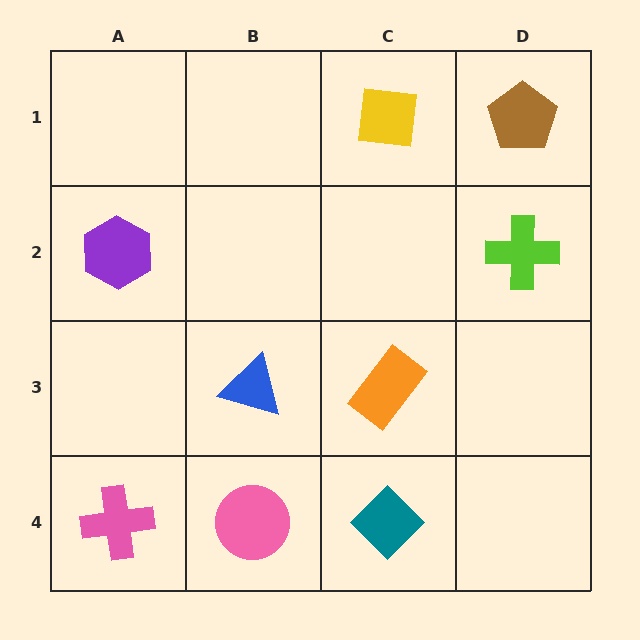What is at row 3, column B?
A blue triangle.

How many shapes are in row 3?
2 shapes.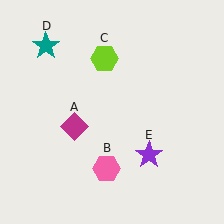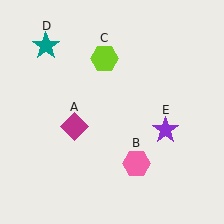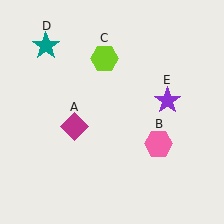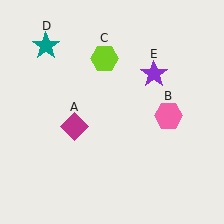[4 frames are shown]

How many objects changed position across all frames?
2 objects changed position: pink hexagon (object B), purple star (object E).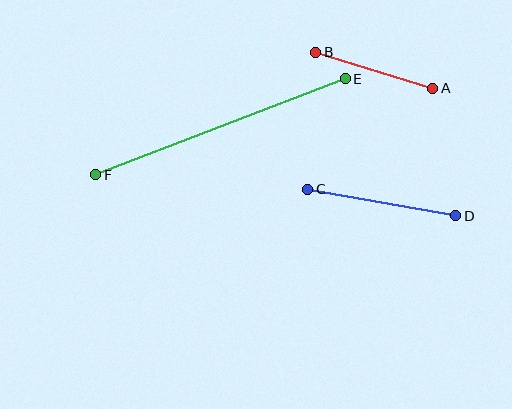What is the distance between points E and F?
The distance is approximately 267 pixels.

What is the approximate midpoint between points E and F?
The midpoint is at approximately (220, 127) pixels.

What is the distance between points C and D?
The distance is approximately 150 pixels.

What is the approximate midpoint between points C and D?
The midpoint is at approximately (382, 203) pixels.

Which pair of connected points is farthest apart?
Points E and F are farthest apart.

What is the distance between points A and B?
The distance is approximately 123 pixels.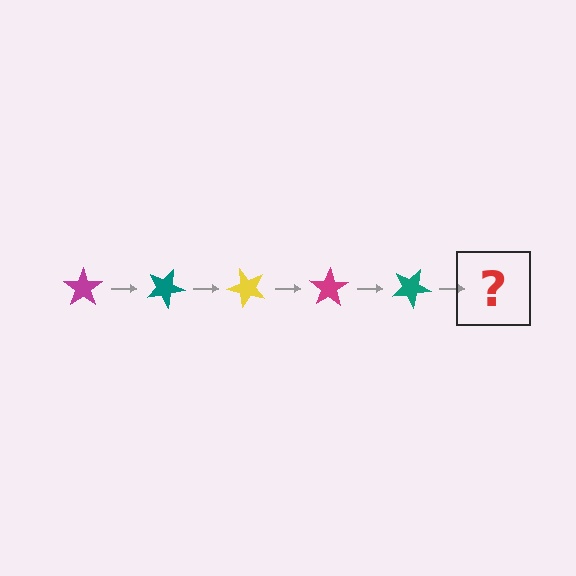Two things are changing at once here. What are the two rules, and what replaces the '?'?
The two rules are that it rotates 25 degrees each step and the color cycles through magenta, teal, and yellow. The '?' should be a yellow star, rotated 125 degrees from the start.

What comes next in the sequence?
The next element should be a yellow star, rotated 125 degrees from the start.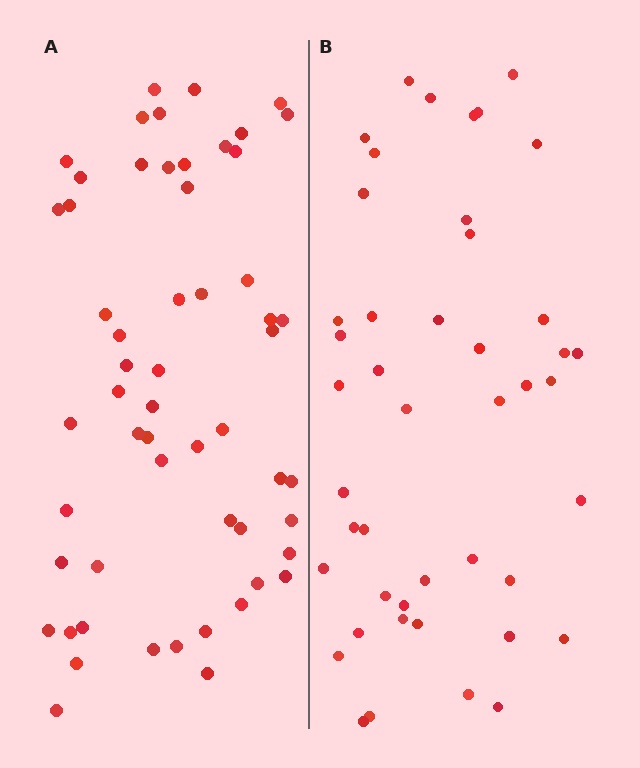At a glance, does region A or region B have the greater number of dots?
Region A (the left region) has more dots.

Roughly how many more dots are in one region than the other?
Region A has roughly 12 or so more dots than region B.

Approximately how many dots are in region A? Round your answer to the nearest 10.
About 60 dots. (The exact count is 56, which rounds to 60.)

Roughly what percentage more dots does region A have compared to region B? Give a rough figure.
About 25% more.